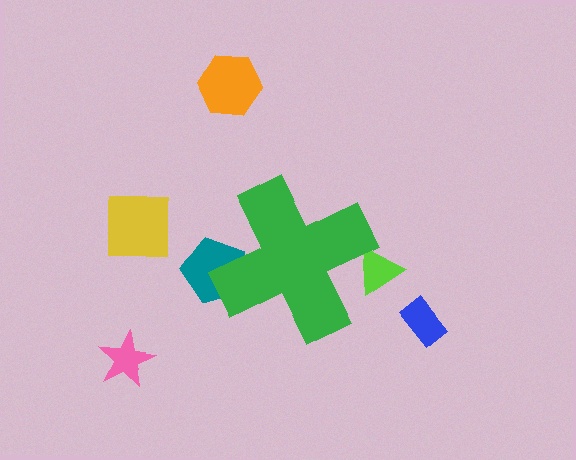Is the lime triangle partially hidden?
Yes, the lime triangle is partially hidden behind the green cross.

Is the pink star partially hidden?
No, the pink star is fully visible.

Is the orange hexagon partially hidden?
No, the orange hexagon is fully visible.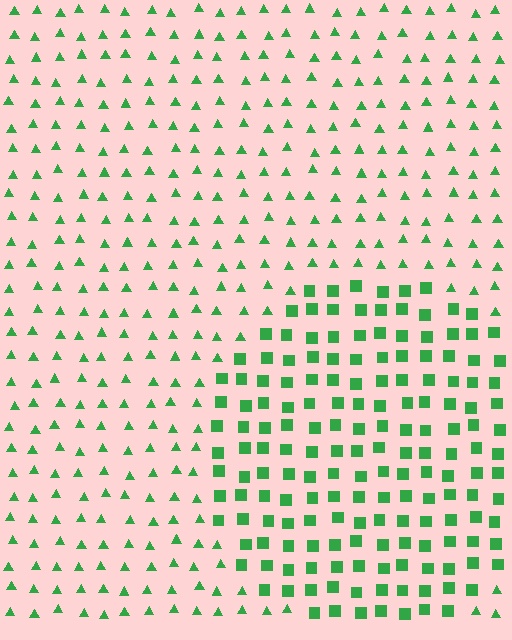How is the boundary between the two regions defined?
The boundary is defined by a change in element shape: squares inside vs. triangles outside. All elements share the same color and spacing.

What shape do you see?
I see a circle.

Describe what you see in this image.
The image is filled with small green elements arranged in a uniform grid. A circle-shaped region contains squares, while the surrounding area contains triangles. The boundary is defined purely by the change in element shape.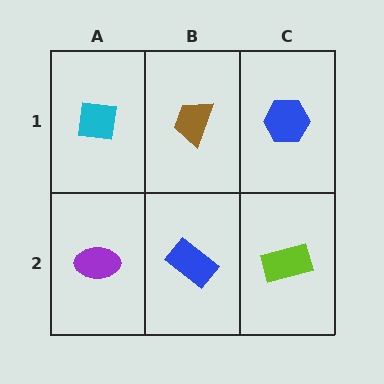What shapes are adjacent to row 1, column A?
A purple ellipse (row 2, column A), a brown trapezoid (row 1, column B).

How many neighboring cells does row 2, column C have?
2.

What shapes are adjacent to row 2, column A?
A cyan square (row 1, column A), a blue rectangle (row 2, column B).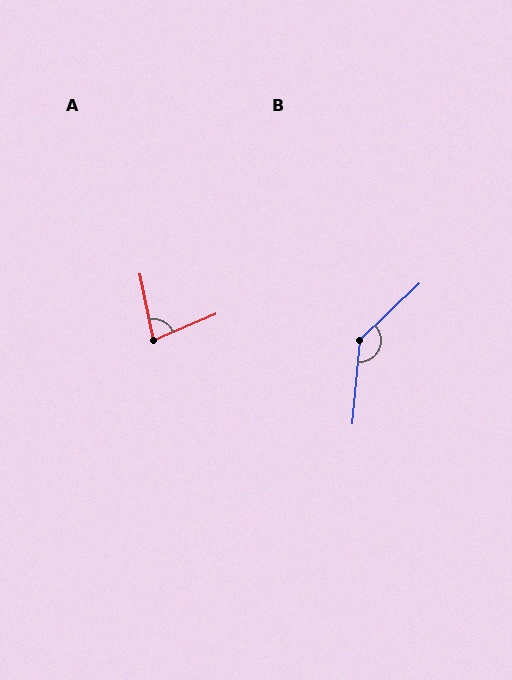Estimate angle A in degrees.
Approximately 79 degrees.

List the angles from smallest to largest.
A (79°), B (138°).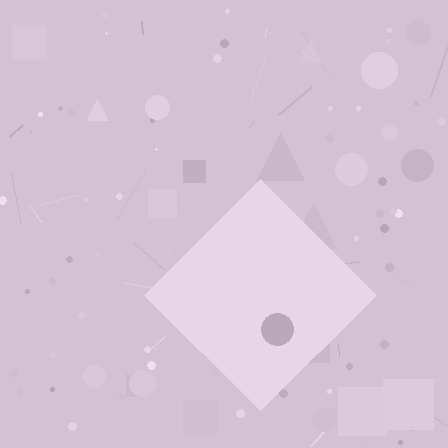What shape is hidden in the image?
A diamond is hidden in the image.